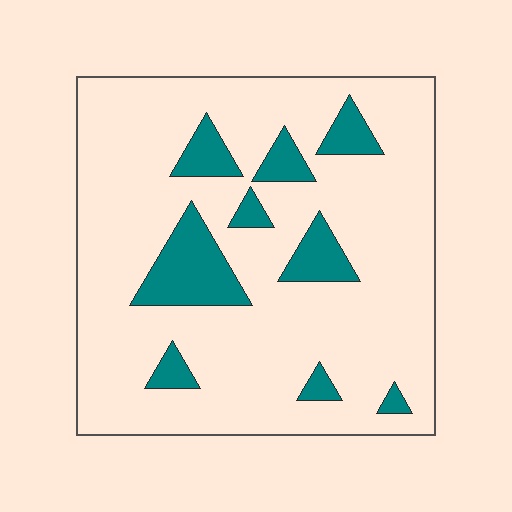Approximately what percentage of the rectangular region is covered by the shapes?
Approximately 15%.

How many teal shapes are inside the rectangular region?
9.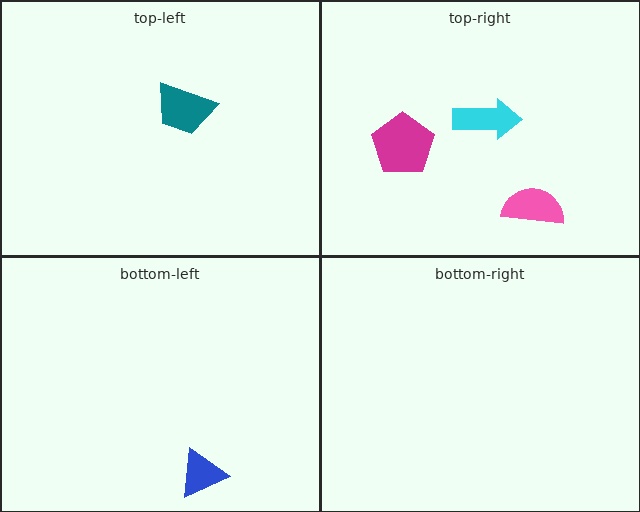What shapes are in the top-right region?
The cyan arrow, the magenta pentagon, the pink semicircle.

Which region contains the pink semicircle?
The top-right region.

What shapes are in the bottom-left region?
The blue triangle.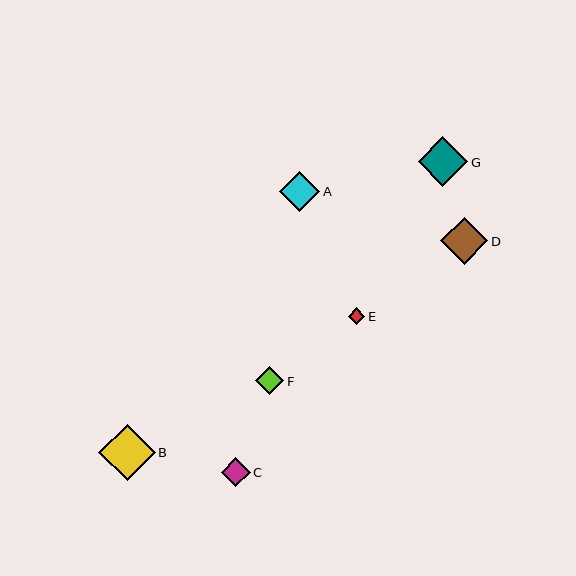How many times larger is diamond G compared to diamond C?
Diamond G is approximately 1.7 times the size of diamond C.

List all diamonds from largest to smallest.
From largest to smallest: B, G, D, A, C, F, E.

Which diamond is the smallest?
Diamond E is the smallest with a size of approximately 16 pixels.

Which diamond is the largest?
Diamond B is the largest with a size of approximately 56 pixels.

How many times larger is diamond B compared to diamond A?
Diamond B is approximately 1.4 times the size of diamond A.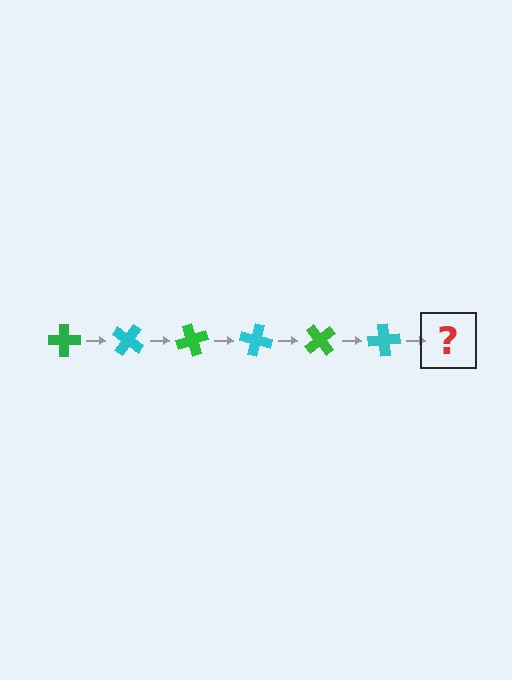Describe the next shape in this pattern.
It should be a green cross, rotated 210 degrees from the start.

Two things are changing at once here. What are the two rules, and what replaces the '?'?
The two rules are that it rotates 35 degrees each step and the color cycles through green and cyan. The '?' should be a green cross, rotated 210 degrees from the start.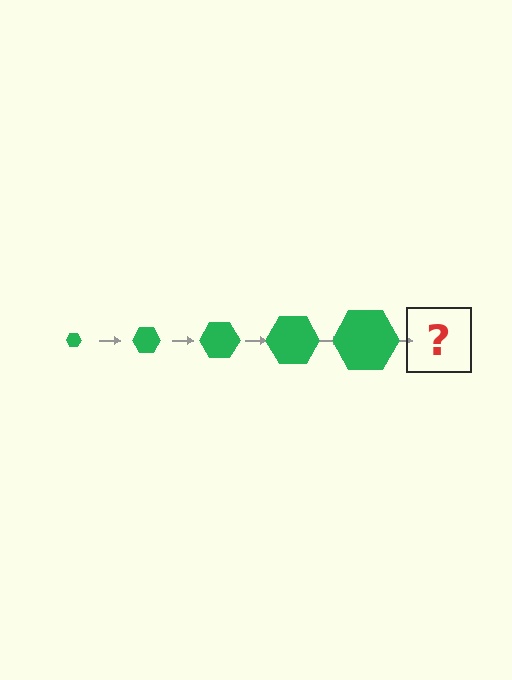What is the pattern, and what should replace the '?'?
The pattern is that the hexagon gets progressively larger each step. The '?' should be a green hexagon, larger than the previous one.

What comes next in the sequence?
The next element should be a green hexagon, larger than the previous one.